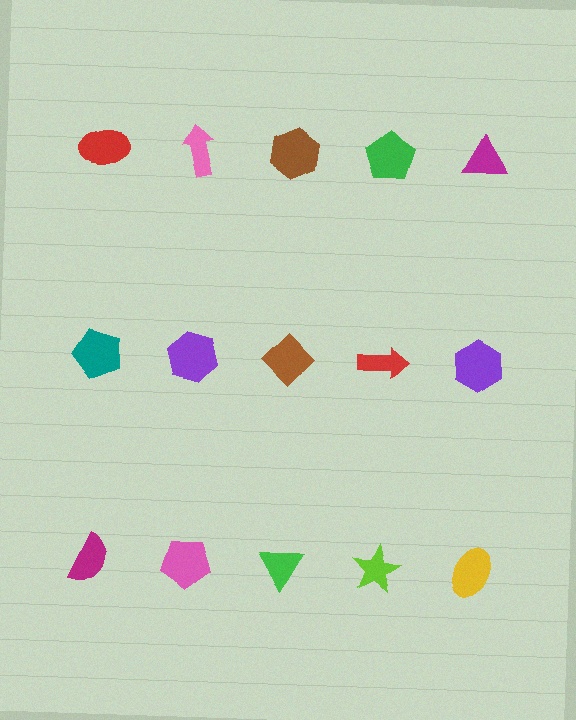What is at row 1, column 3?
A brown hexagon.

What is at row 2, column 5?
A purple hexagon.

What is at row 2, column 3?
A brown diamond.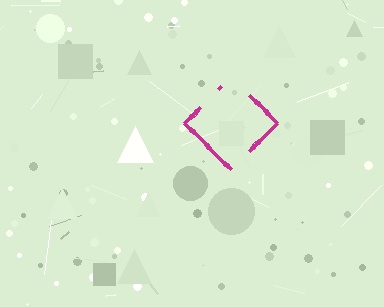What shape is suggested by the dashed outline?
The dashed outline suggests a diamond.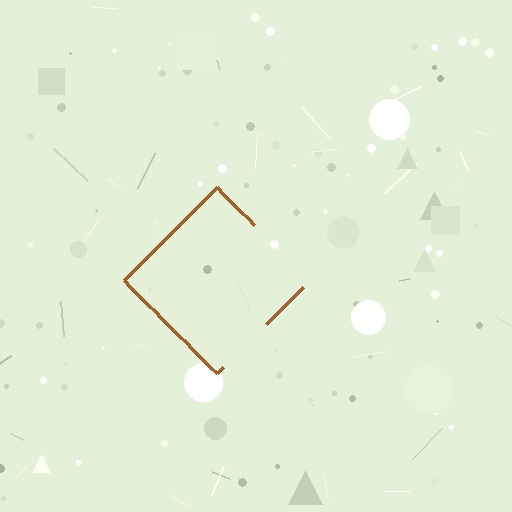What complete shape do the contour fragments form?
The contour fragments form a diamond.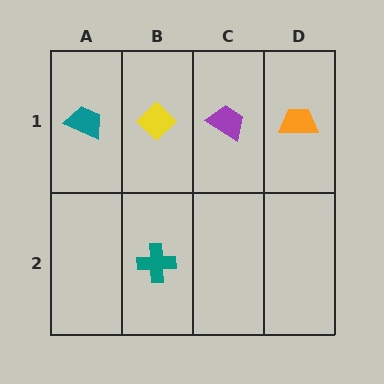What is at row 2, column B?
A teal cross.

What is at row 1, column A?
A teal trapezoid.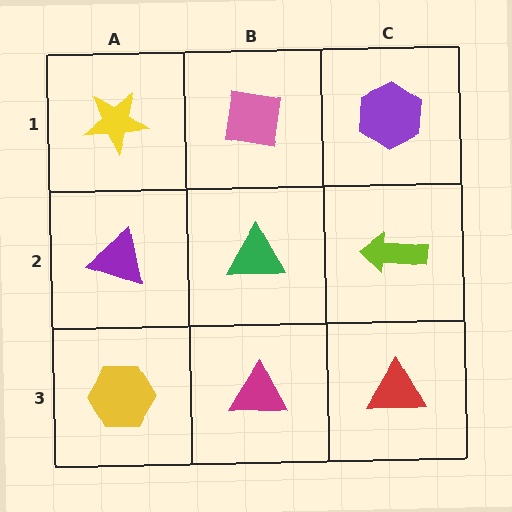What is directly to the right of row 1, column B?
A purple hexagon.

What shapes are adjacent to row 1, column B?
A green triangle (row 2, column B), a yellow star (row 1, column A), a purple hexagon (row 1, column C).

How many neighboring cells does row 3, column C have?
2.